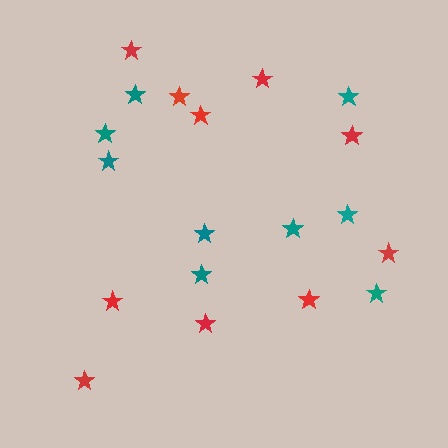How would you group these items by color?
There are 2 groups: one group of teal stars (9) and one group of red stars (10).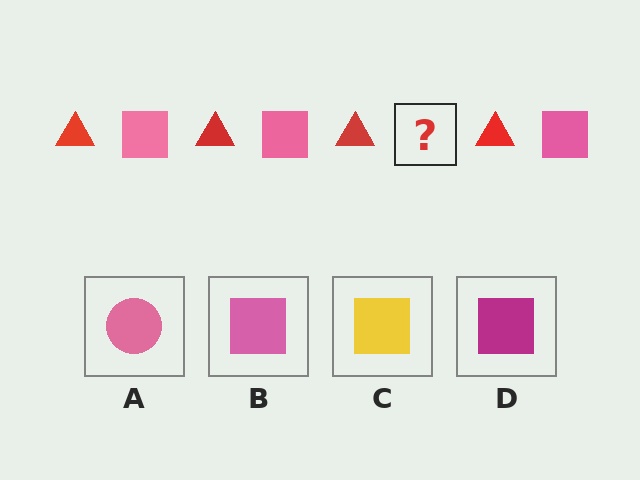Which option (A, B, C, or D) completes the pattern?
B.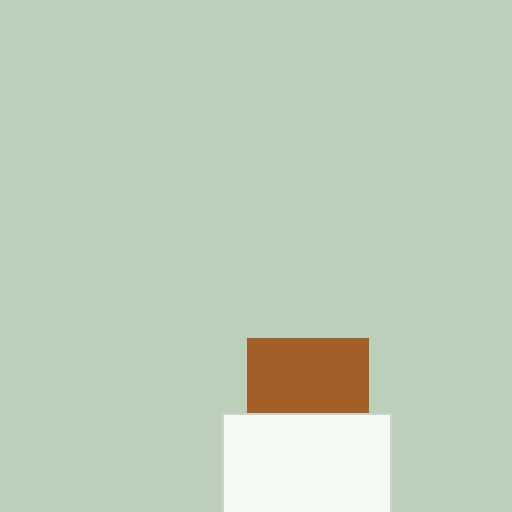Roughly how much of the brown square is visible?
About half of it is visible (roughly 62%).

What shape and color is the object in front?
The object in front is a white rectangle.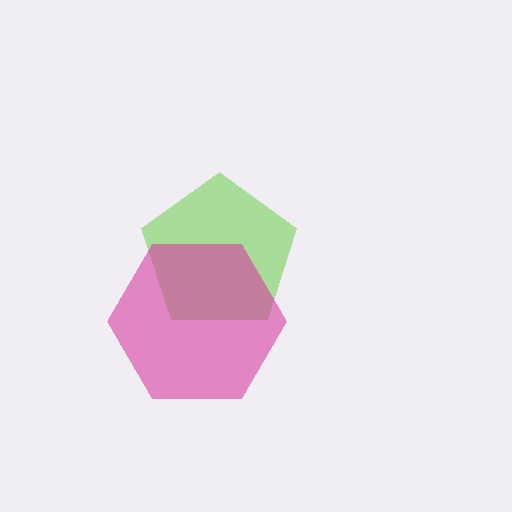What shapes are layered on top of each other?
The layered shapes are: a lime pentagon, a magenta hexagon.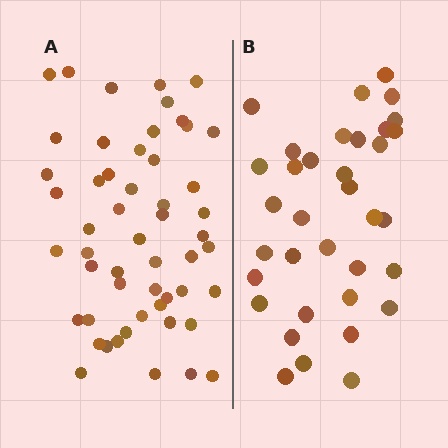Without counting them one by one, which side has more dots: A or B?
Region A (the left region) has more dots.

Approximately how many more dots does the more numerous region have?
Region A has approximately 20 more dots than region B.